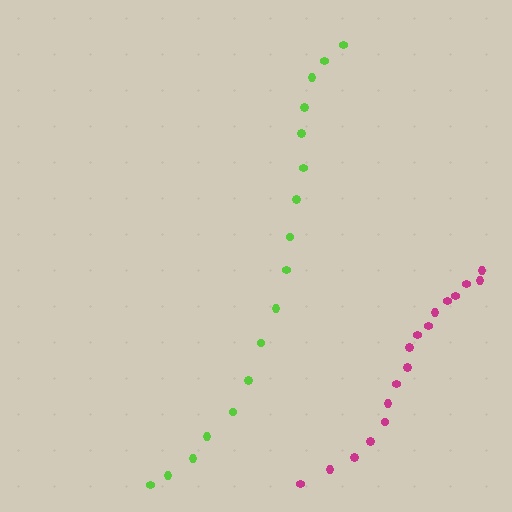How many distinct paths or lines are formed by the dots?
There are 2 distinct paths.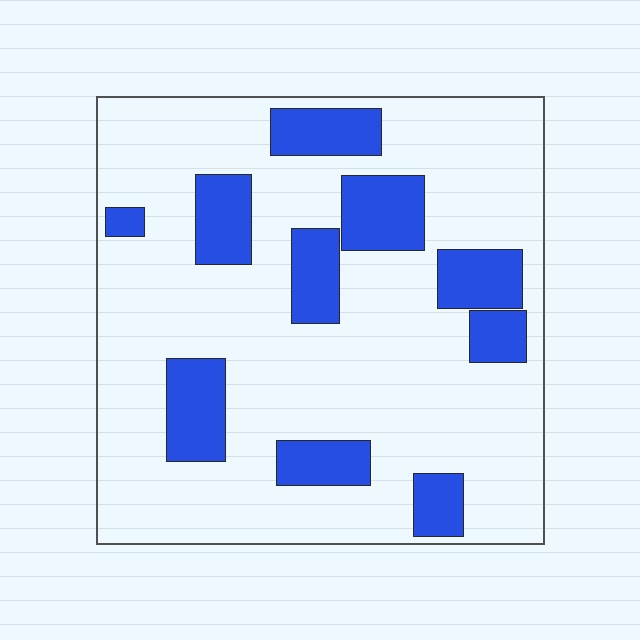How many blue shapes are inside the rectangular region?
10.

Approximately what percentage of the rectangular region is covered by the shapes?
Approximately 20%.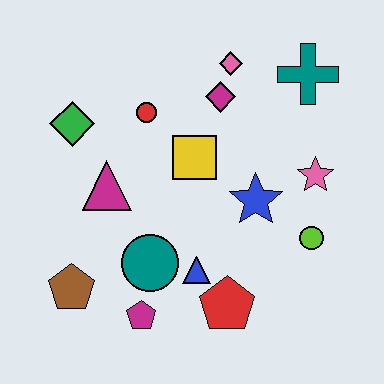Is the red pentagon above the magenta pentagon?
Yes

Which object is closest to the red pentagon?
The blue triangle is closest to the red pentagon.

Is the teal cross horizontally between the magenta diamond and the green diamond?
No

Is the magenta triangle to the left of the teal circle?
Yes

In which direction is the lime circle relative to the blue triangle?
The lime circle is to the right of the blue triangle.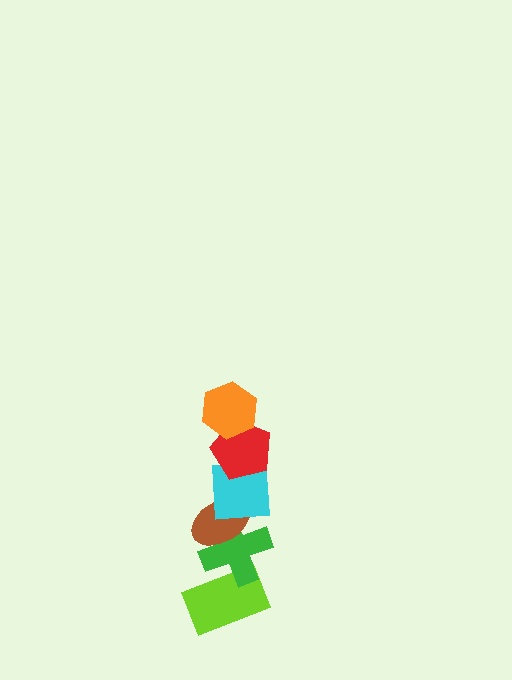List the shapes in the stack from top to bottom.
From top to bottom: the orange hexagon, the red pentagon, the cyan square, the brown ellipse, the green cross, the lime rectangle.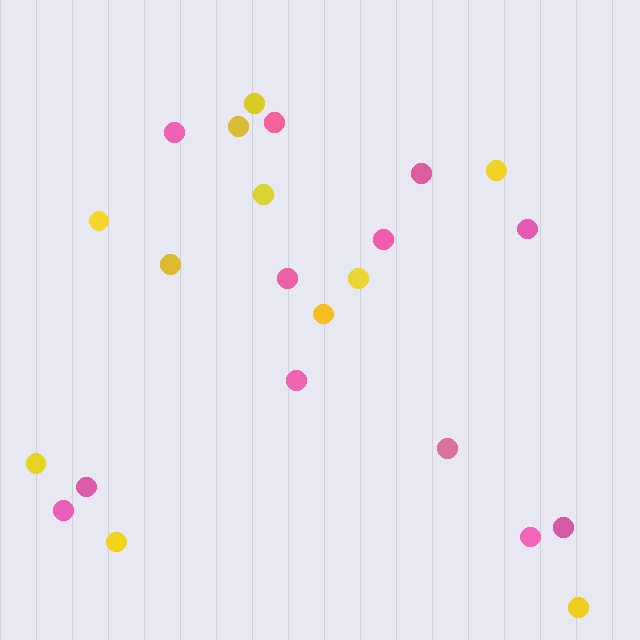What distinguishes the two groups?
There are 2 groups: one group of yellow circles (11) and one group of pink circles (12).